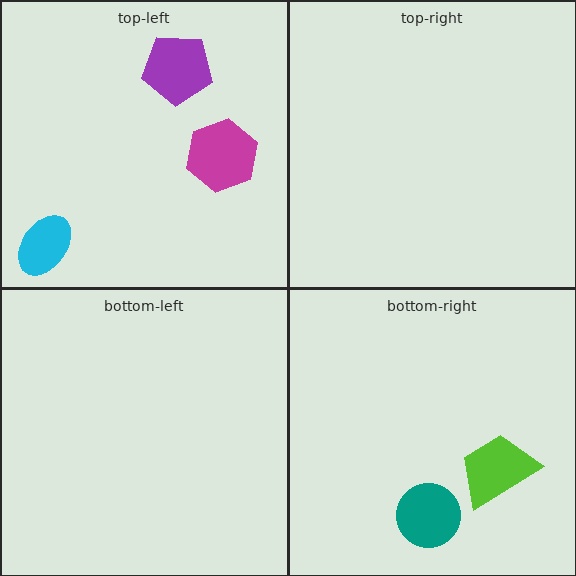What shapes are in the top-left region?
The magenta hexagon, the purple pentagon, the cyan ellipse.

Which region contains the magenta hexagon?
The top-left region.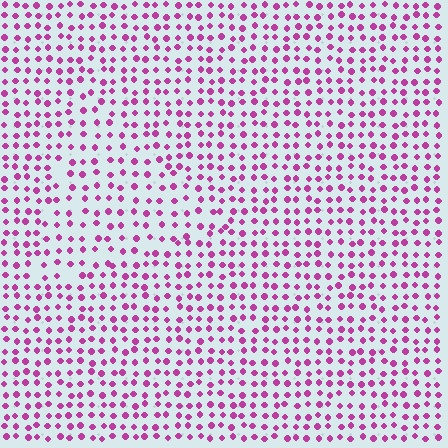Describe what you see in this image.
The image contains small magenta elements arranged at two different densities. A triangle-shaped region is visible where the elements are less densely packed than the surrounding area.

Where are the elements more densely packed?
The elements are more densely packed outside the triangle boundary.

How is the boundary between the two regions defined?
The boundary is defined by a change in element density (approximately 1.4x ratio). All elements are the same color, size, and shape.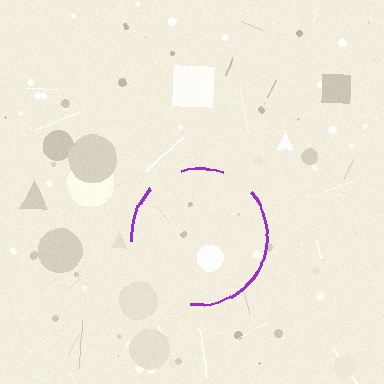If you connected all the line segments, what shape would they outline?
They would outline a circle.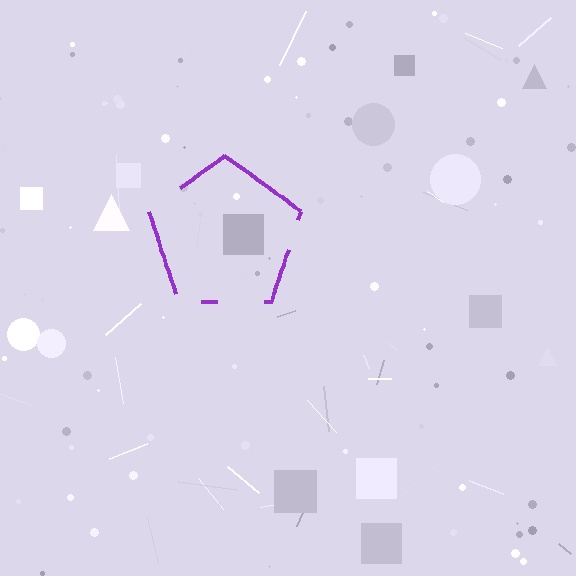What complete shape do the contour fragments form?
The contour fragments form a pentagon.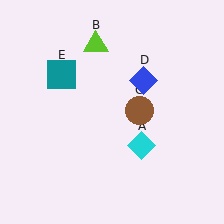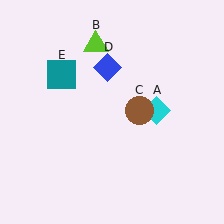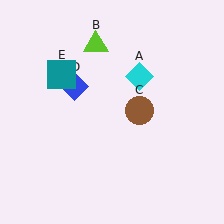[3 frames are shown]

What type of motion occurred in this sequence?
The cyan diamond (object A), blue diamond (object D) rotated counterclockwise around the center of the scene.